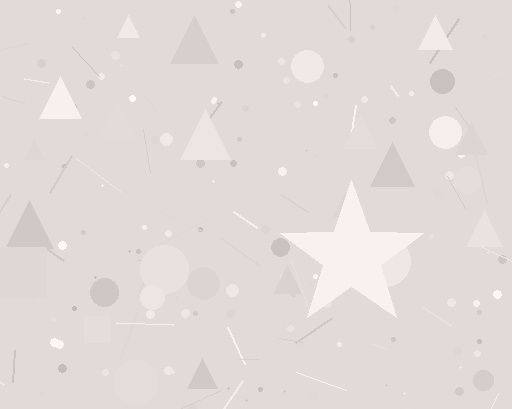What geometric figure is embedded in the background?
A star is embedded in the background.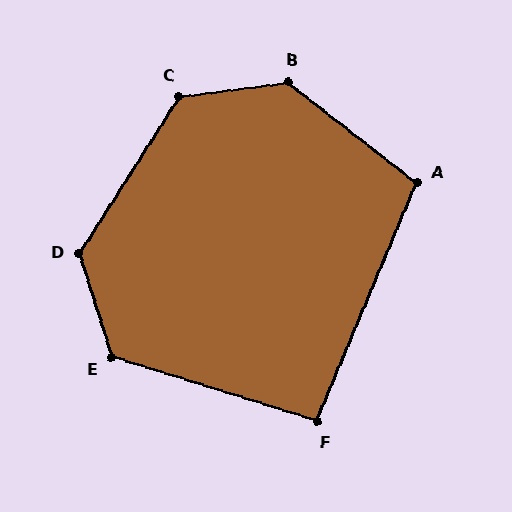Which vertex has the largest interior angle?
B, at approximately 134 degrees.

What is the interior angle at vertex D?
Approximately 130 degrees (obtuse).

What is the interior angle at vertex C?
Approximately 130 degrees (obtuse).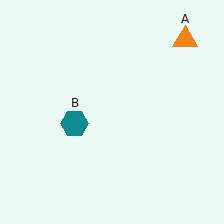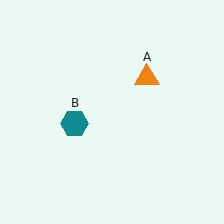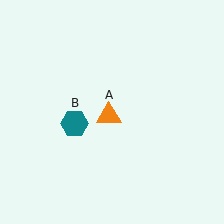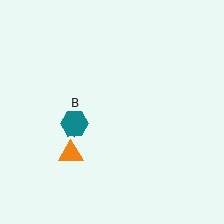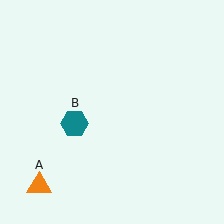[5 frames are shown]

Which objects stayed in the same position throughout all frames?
Teal hexagon (object B) remained stationary.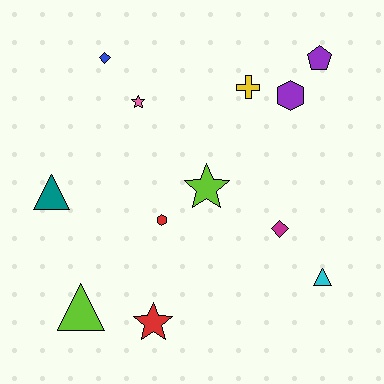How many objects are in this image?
There are 12 objects.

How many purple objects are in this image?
There are 2 purple objects.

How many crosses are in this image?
There is 1 cross.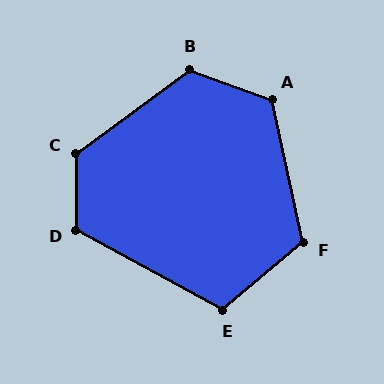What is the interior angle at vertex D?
Approximately 119 degrees (obtuse).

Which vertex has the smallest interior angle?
E, at approximately 111 degrees.